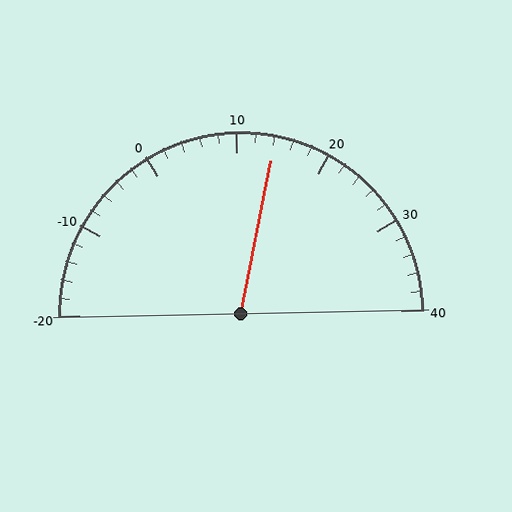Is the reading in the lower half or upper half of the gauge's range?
The reading is in the upper half of the range (-20 to 40).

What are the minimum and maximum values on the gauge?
The gauge ranges from -20 to 40.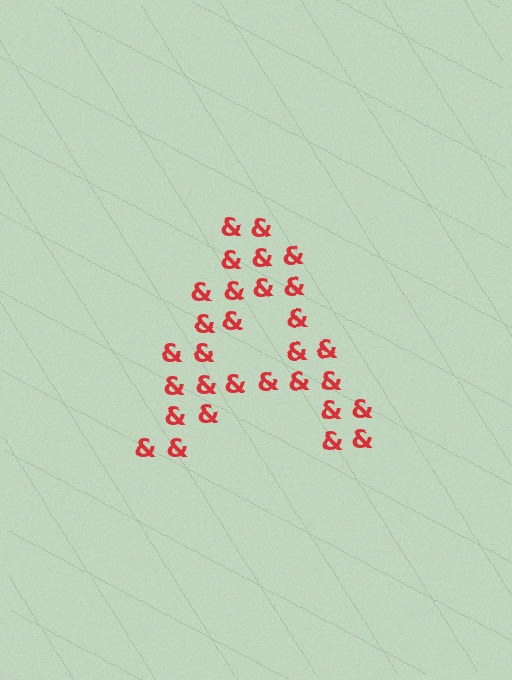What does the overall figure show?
The overall figure shows the letter A.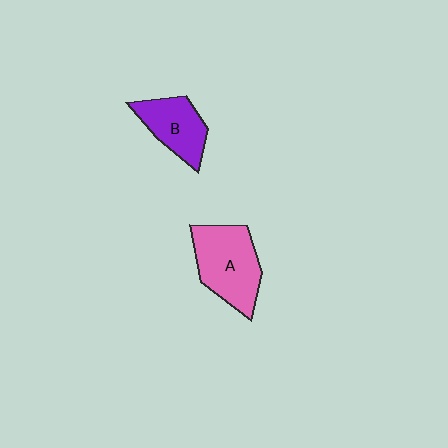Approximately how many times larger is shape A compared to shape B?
Approximately 1.4 times.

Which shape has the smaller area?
Shape B (purple).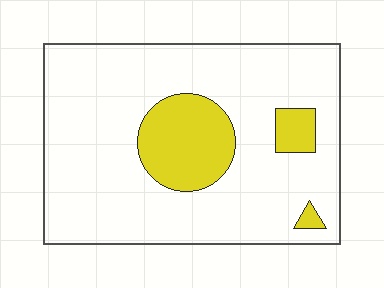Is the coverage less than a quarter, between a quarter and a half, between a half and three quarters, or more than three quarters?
Less than a quarter.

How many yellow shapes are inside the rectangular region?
3.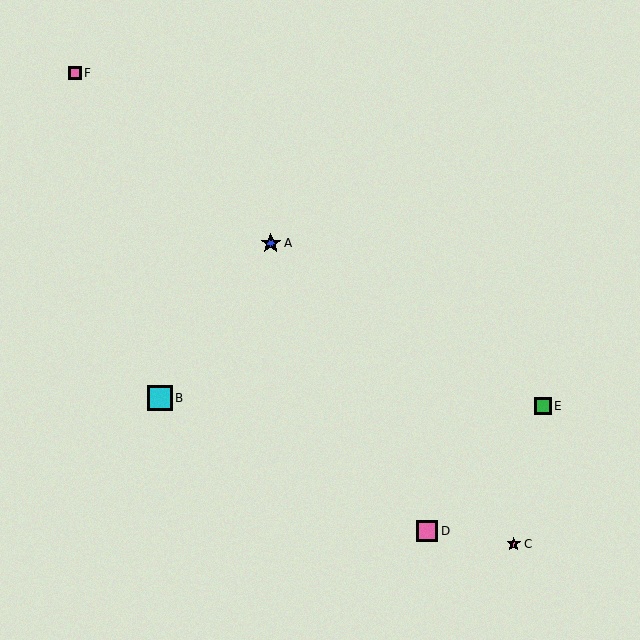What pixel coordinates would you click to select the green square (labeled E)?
Click at (543, 406) to select the green square E.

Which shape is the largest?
The cyan square (labeled B) is the largest.